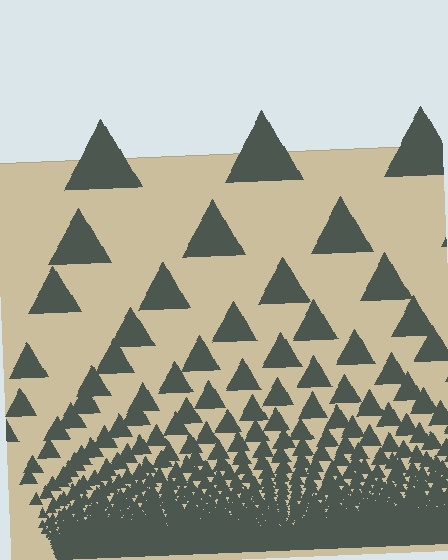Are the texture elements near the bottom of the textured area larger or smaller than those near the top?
Smaller. The gradient is inverted — elements near the bottom are smaller and denser.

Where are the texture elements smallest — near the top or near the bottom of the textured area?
Near the bottom.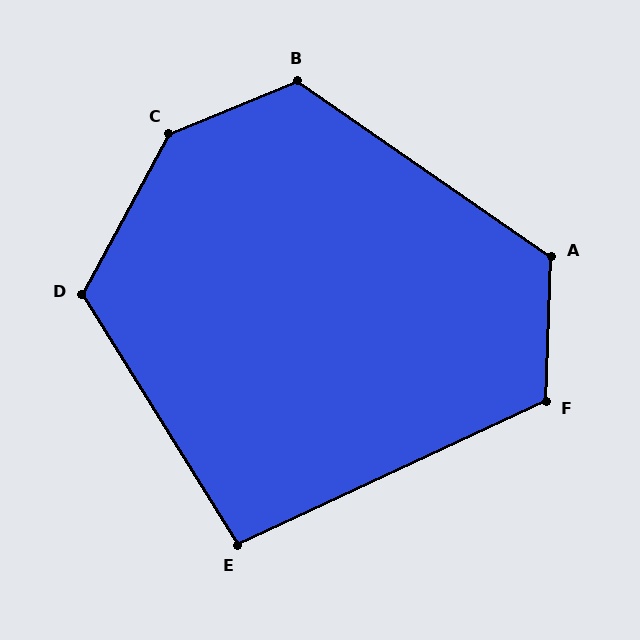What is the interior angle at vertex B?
Approximately 123 degrees (obtuse).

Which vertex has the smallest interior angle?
E, at approximately 97 degrees.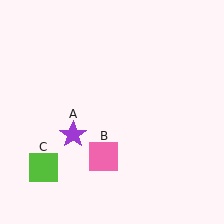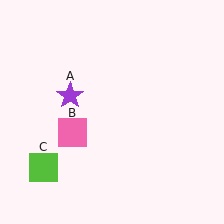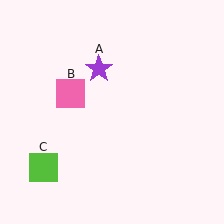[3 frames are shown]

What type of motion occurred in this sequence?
The purple star (object A), pink square (object B) rotated clockwise around the center of the scene.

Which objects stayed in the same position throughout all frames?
Lime square (object C) remained stationary.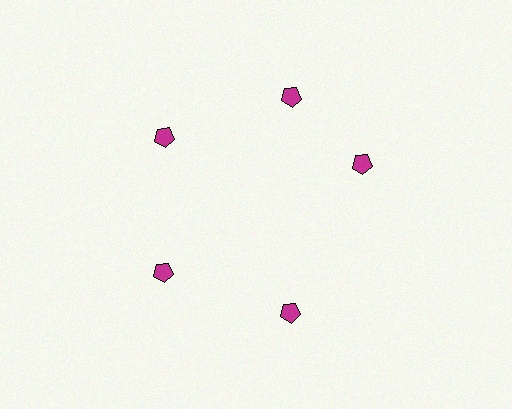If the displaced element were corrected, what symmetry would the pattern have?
It would have 5-fold rotational symmetry — the pattern would map onto itself every 72 degrees.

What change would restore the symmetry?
The symmetry would be restored by rotating it back into even spacing with its neighbors so that all 5 pentagons sit at equal angles and equal distance from the center.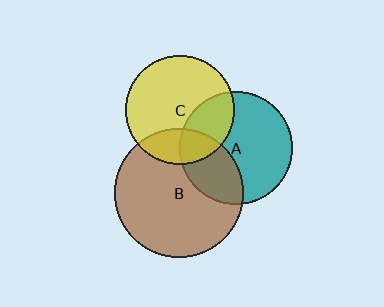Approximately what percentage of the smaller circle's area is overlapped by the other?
Approximately 30%.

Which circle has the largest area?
Circle B (brown).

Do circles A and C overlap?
Yes.